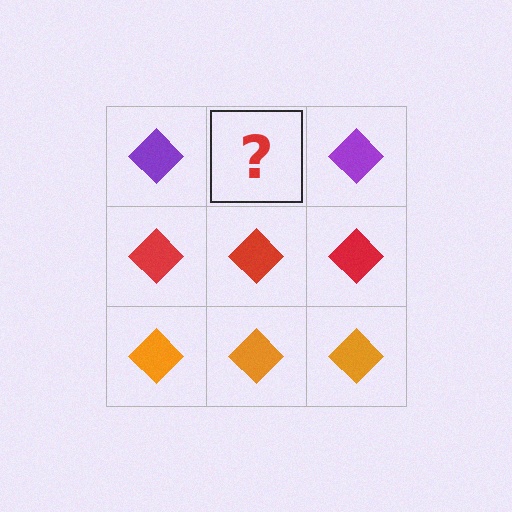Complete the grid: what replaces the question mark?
The question mark should be replaced with a purple diamond.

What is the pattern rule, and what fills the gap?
The rule is that each row has a consistent color. The gap should be filled with a purple diamond.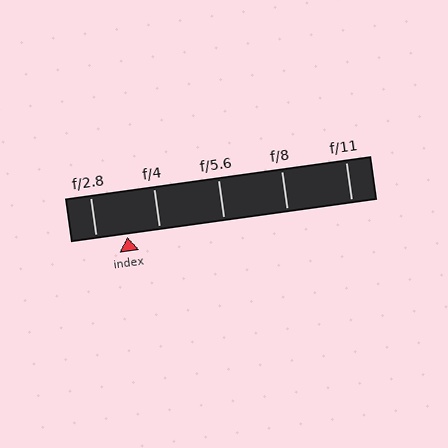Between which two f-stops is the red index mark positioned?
The index mark is between f/2.8 and f/4.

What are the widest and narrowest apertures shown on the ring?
The widest aperture shown is f/2.8 and the narrowest is f/11.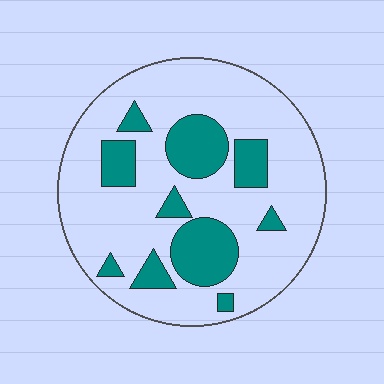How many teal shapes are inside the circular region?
10.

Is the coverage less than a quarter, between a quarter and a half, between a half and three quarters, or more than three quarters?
Less than a quarter.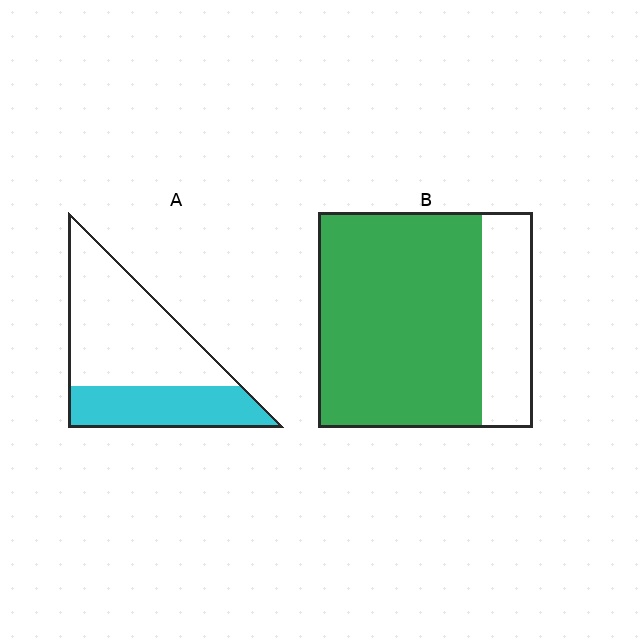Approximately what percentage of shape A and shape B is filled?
A is approximately 35% and B is approximately 75%.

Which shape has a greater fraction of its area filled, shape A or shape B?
Shape B.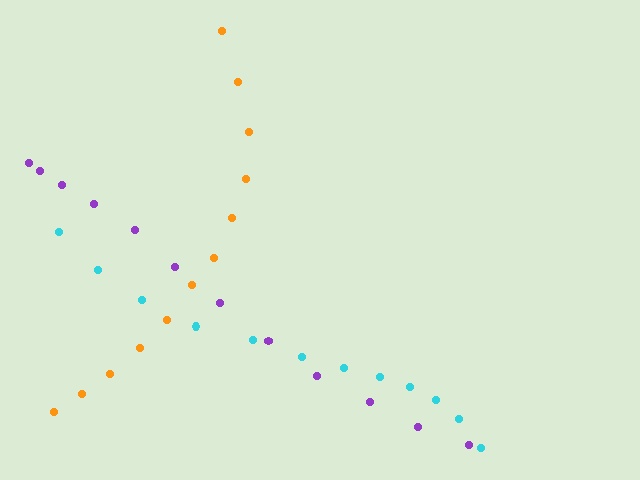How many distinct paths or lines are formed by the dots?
There are 3 distinct paths.